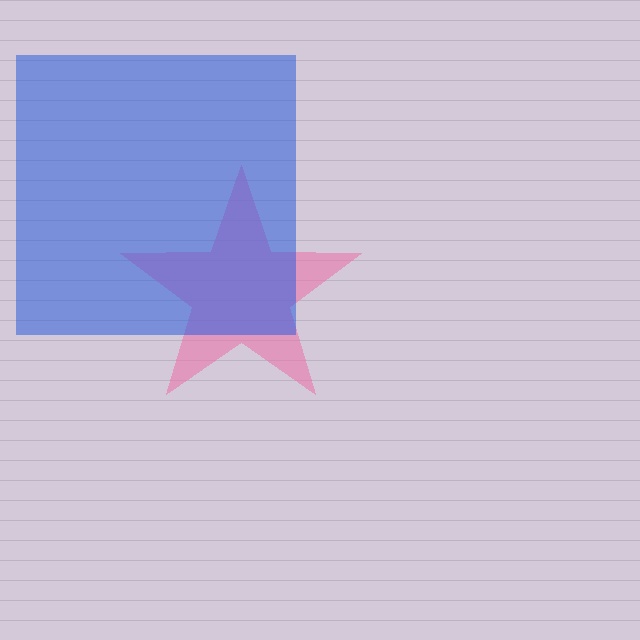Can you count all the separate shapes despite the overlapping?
Yes, there are 2 separate shapes.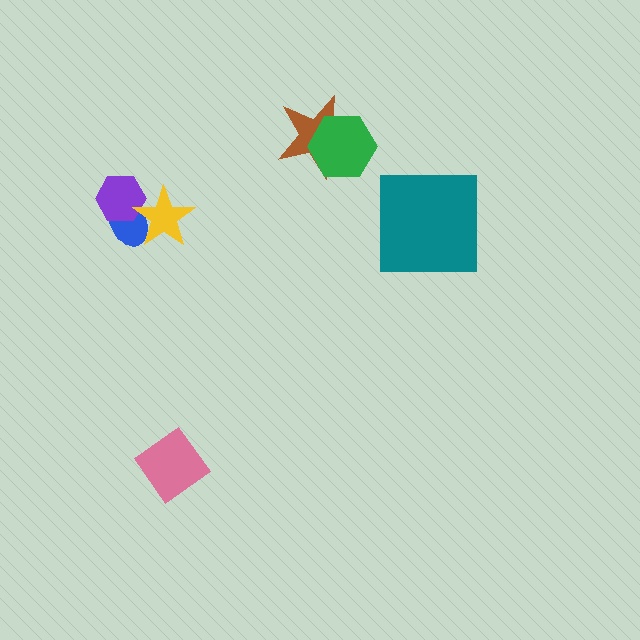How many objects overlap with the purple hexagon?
2 objects overlap with the purple hexagon.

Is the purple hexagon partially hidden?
Yes, it is partially covered by another shape.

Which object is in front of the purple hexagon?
The yellow star is in front of the purple hexagon.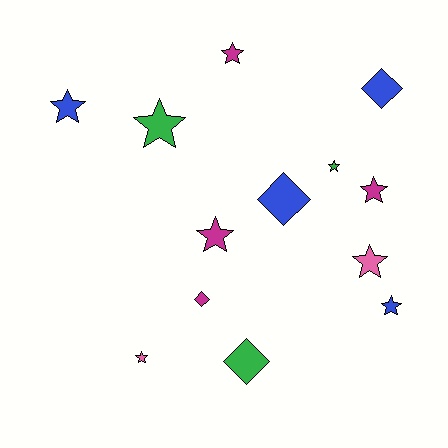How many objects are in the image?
There are 13 objects.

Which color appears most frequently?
Blue, with 4 objects.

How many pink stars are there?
There are 2 pink stars.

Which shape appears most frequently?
Star, with 9 objects.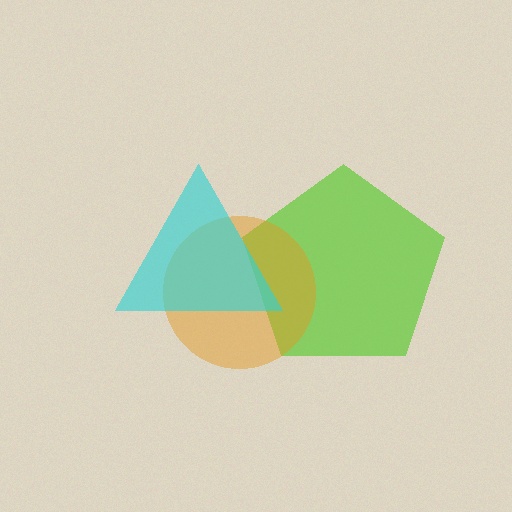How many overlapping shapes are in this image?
There are 3 overlapping shapes in the image.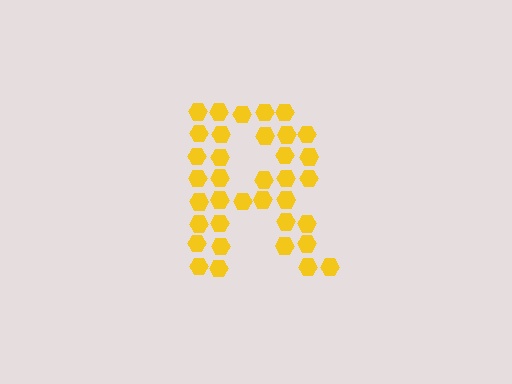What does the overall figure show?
The overall figure shows the letter R.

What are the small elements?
The small elements are hexagons.